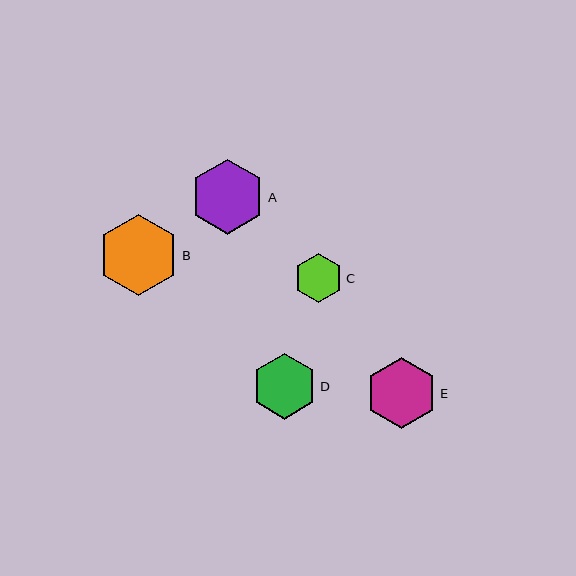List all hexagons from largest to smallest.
From largest to smallest: B, A, E, D, C.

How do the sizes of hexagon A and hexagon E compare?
Hexagon A and hexagon E are approximately the same size.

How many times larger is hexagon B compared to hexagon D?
Hexagon B is approximately 1.2 times the size of hexagon D.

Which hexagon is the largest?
Hexagon B is the largest with a size of approximately 82 pixels.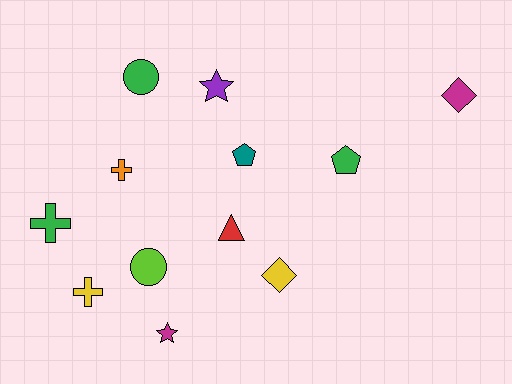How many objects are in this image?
There are 12 objects.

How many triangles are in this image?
There is 1 triangle.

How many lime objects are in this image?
There is 1 lime object.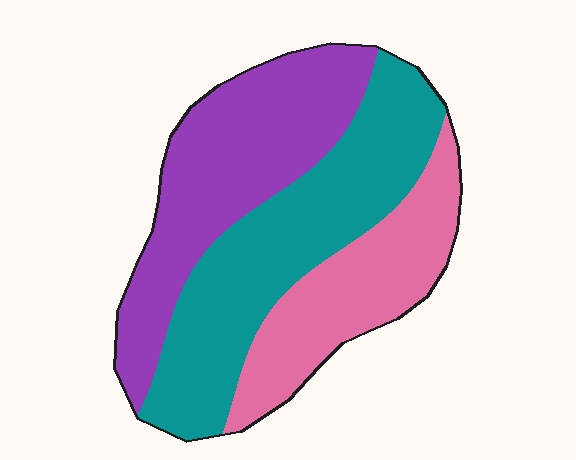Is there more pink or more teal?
Teal.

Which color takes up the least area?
Pink, at roughly 25%.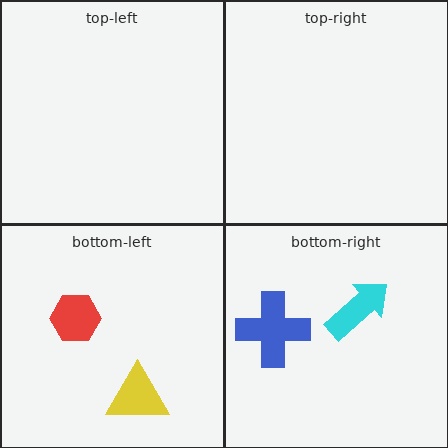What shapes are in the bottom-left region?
The red hexagon, the yellow triangle.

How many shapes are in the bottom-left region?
2.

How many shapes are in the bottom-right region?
2.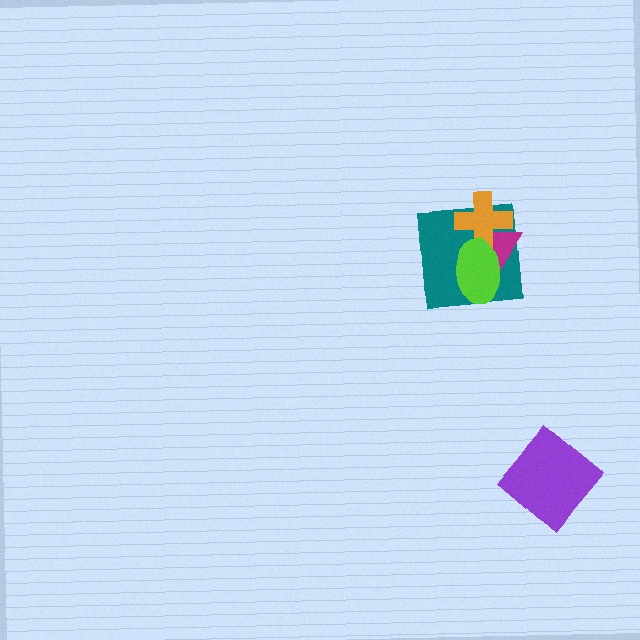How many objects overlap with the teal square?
3 objects overlap with the teal square.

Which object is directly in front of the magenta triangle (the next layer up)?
The orange cross is directly in front of the magenta triangle.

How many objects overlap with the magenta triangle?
3 objects overlap with the magenta triangle.